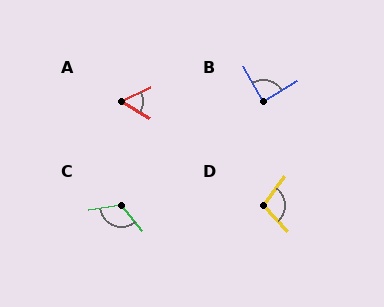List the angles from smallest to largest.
A (56°), B (87°), D (100°), C (121°).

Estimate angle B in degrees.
Approximately 87 degrees.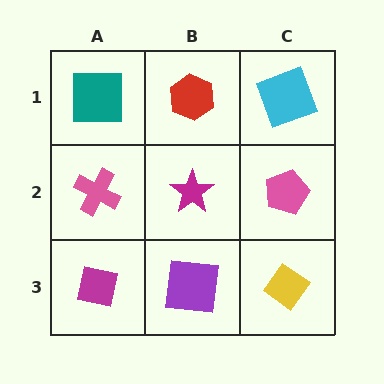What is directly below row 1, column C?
A pink pentagon.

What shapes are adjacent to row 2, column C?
A cyan square (row 1, column C), a yellow diamond (row 3, column C), a magenta star (row 2, column B).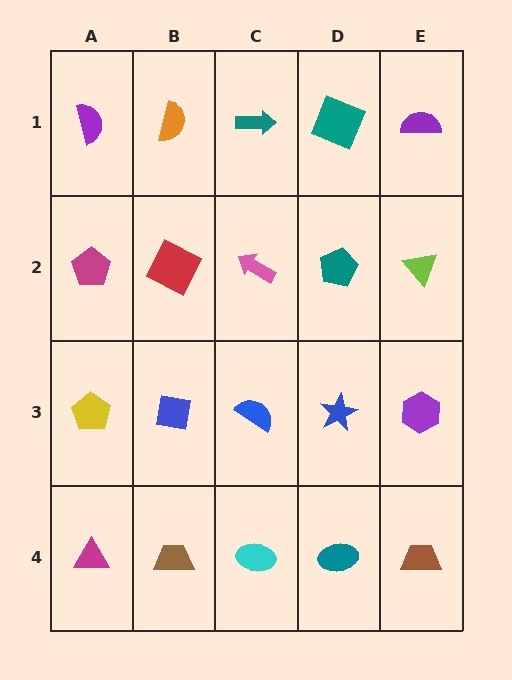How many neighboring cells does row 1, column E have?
2.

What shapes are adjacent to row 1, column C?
A pink arrow (row 2, column C), an orange semicircle (row 1, column B), a teal square (row 1, column D).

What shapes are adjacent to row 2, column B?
An orange semicircle (row 1, column B), a blue square (row 3, column B), a magenta pentagon (row 2, column A), a pink arrow (row 2, column C).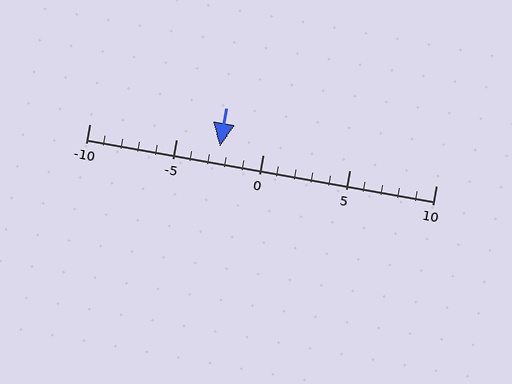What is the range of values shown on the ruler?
The ruler shows values from -10 to 10.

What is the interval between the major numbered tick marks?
The major tick marks are spaced 5 units apart.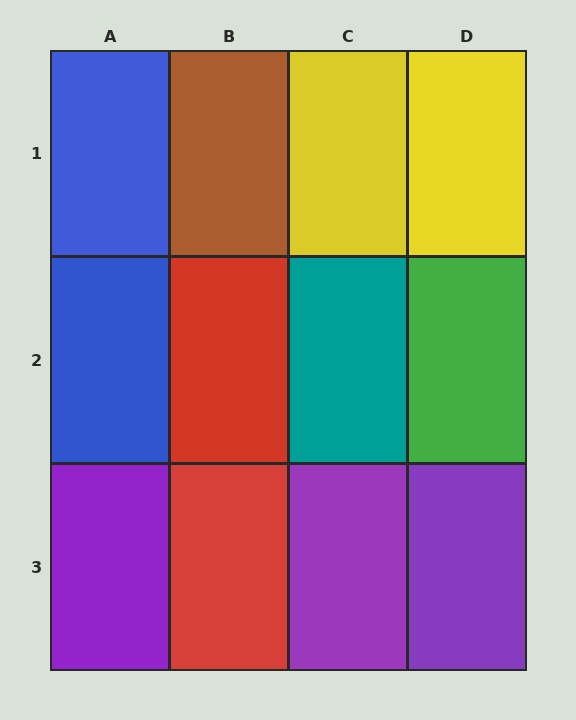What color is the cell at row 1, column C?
Yellow.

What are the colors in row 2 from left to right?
Blue, red, teal, green.